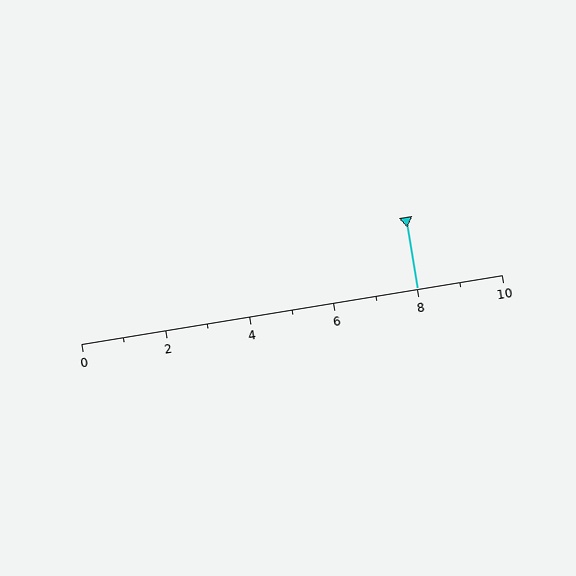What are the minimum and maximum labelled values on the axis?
The axis runs from 0 to 10.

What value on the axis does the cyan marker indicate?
The marker indicates approximately 8.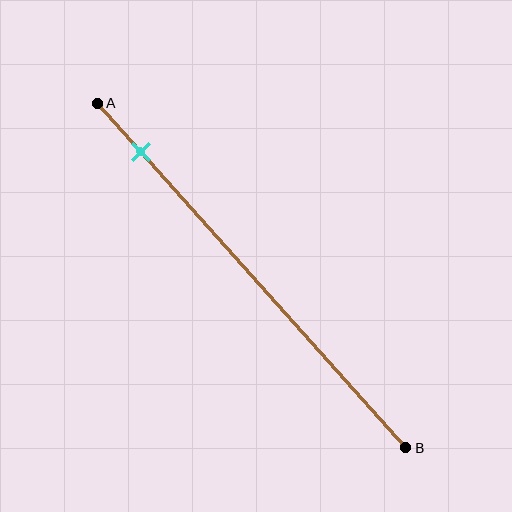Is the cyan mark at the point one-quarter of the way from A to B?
No, the mark is at about 15% from A, not at the 25% one-quarter point.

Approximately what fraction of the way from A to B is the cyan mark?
The cyan mark is approximately 15% of the way from A to B.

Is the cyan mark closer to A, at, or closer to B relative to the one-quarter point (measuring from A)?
The cyan mark is closer to point A than the one-quarter point of segment AB.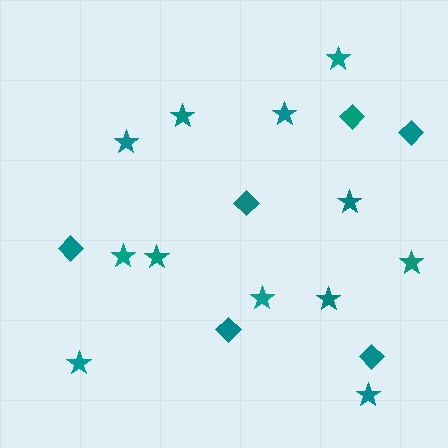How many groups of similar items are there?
There are 2 groups: one group of diamonds (6) and one group of stars (12).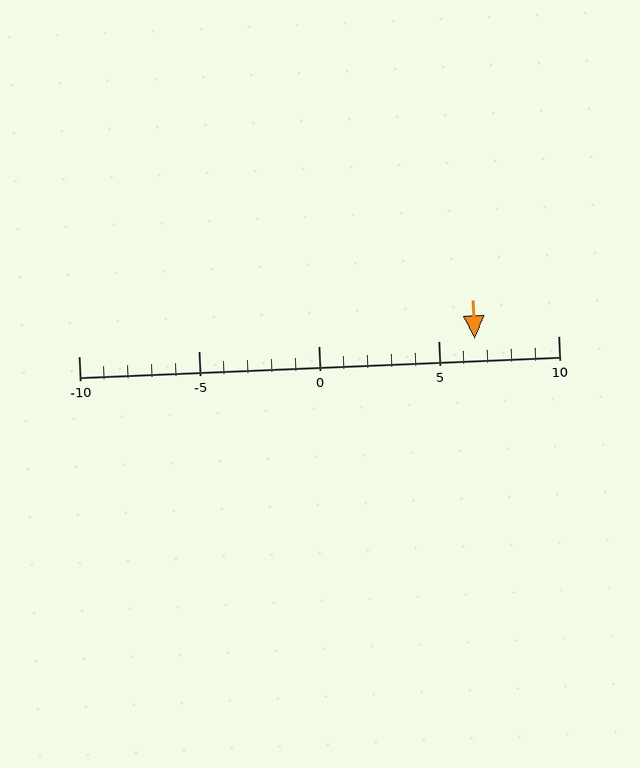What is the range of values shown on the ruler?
The ruler shows values from -10 to 10.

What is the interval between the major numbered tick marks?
The major tick marks are spaced 5 units apart.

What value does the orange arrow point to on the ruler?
The orange arrow points to approximately 6.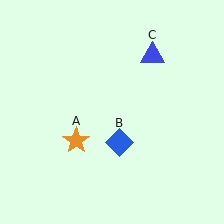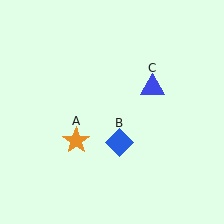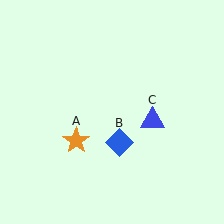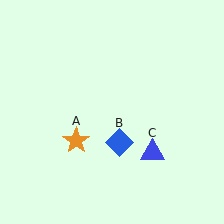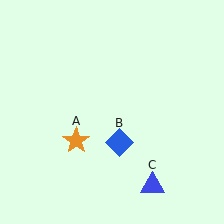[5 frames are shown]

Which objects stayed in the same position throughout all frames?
Orange star (object A) and blue diamond (object B) remained stationary.